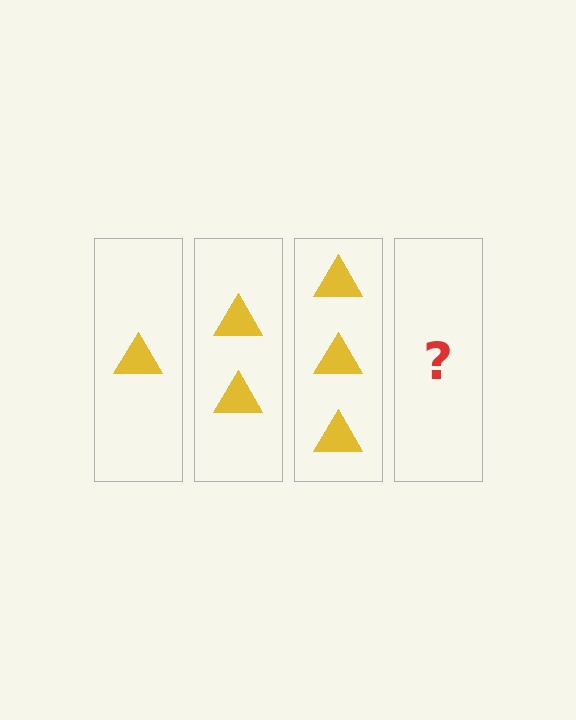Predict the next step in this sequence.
The next step is 4 triangles.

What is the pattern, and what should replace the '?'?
The pattern is that each step adds one more triangle. The '?' should be 4 triangles.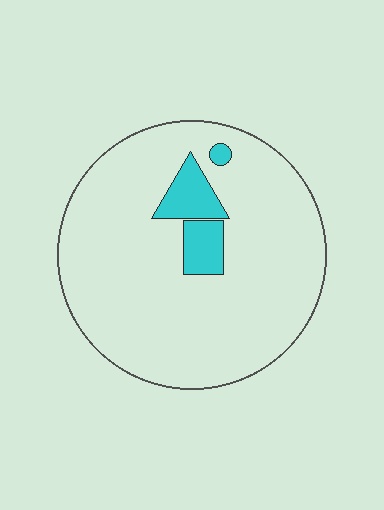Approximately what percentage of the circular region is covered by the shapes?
Approximately 10%.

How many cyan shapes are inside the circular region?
3.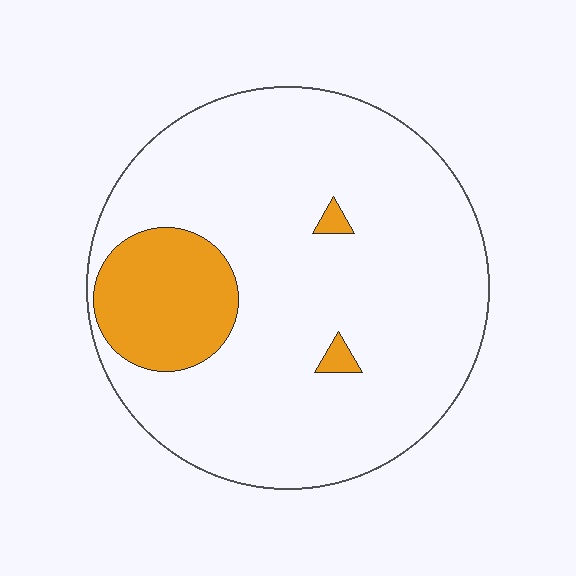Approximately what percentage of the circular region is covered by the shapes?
Approximately 15%.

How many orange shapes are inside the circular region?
3.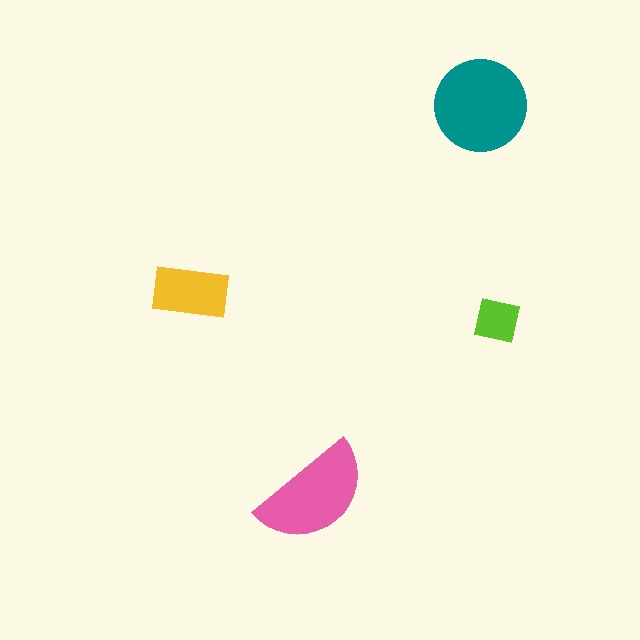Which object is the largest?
The teal circle.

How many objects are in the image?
There are 4 objects in the image.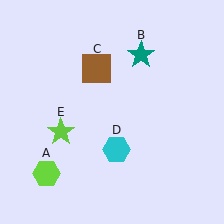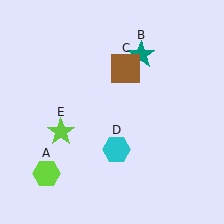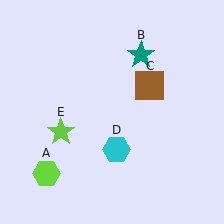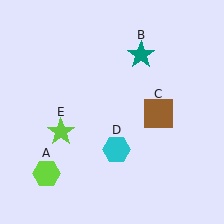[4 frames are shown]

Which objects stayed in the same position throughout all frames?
Lime hexagon (object A) and teal star (object B) and cyan hexagon (object D) and lime star (object E) remained stationary.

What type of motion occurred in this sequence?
The brown square (object C) rotated clockwise around the center of the scene.